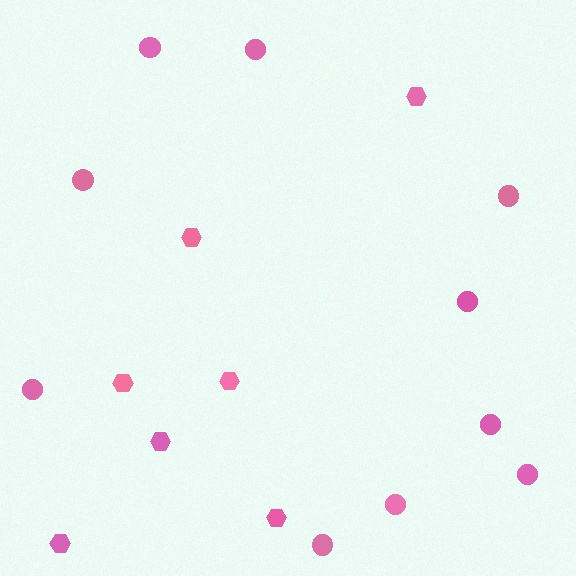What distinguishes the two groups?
There are 2 groups: one group of hexagons (7) and one group of circles (10).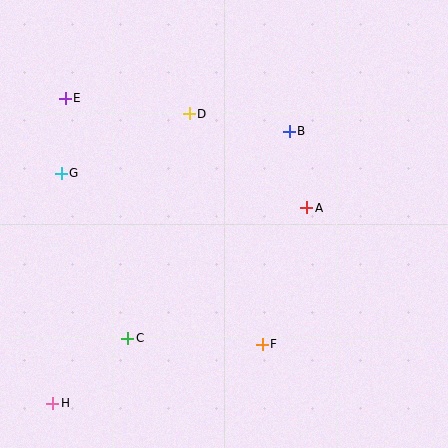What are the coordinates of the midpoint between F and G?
The midpoint between F and G is at (162, 259).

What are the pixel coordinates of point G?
Point G is at (61, 173).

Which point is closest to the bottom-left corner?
Point H is closest to the bottom-left corner.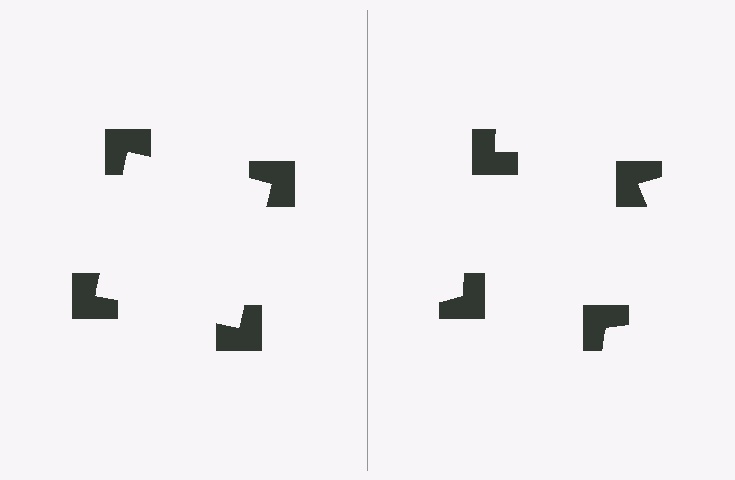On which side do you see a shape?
An illusory square appears on the left side. On the right side the wedge cuts are rotated, so no coherent shape forms.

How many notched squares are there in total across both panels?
8 — 4 on each side.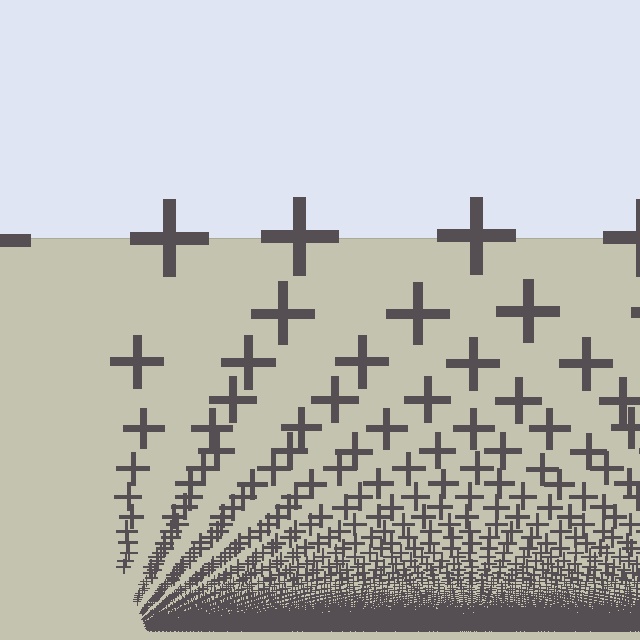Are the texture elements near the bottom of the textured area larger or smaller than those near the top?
Smaller. The gradient is inverted — elements near the bottom are smaller and denser.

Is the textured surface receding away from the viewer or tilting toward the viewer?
The surface appears to tilt toward the viewer. Texture elements get larger and sparser toward the top.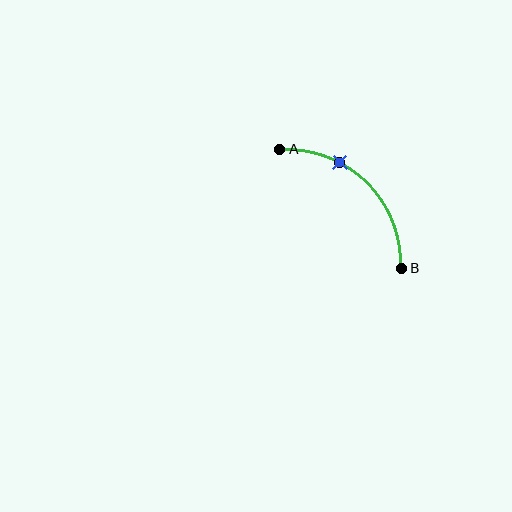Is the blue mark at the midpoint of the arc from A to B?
No. The blue mark lies on the arc but is closer to endpoint A. The arc midpoint would be at the point on the curve equidistant along the arc from both A and B.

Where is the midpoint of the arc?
The arc midpoint is the point on the curve farthest from the straight line joining A and B. It sits above and to the right of that line.